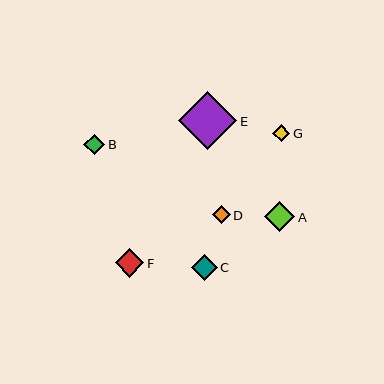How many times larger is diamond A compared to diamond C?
Diamond A is approximately 1.2 times the size of diamond C.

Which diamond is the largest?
Diamond E is the largest with a size of approximately 58 pixels.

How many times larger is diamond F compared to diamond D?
Diamond F is approximately 1.6 times the size of diamond D.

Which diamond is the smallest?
Diamond G is the smallest with a size of approximately 17 pixels.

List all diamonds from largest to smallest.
From largest to smallest: E, A, F, C, B, D, G.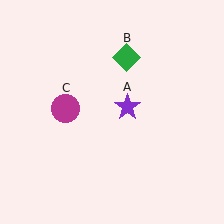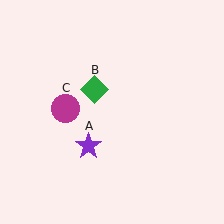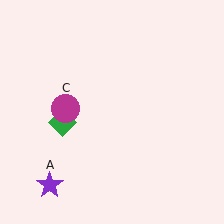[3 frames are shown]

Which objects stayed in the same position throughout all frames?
Magenta circle (object C) remained stationary.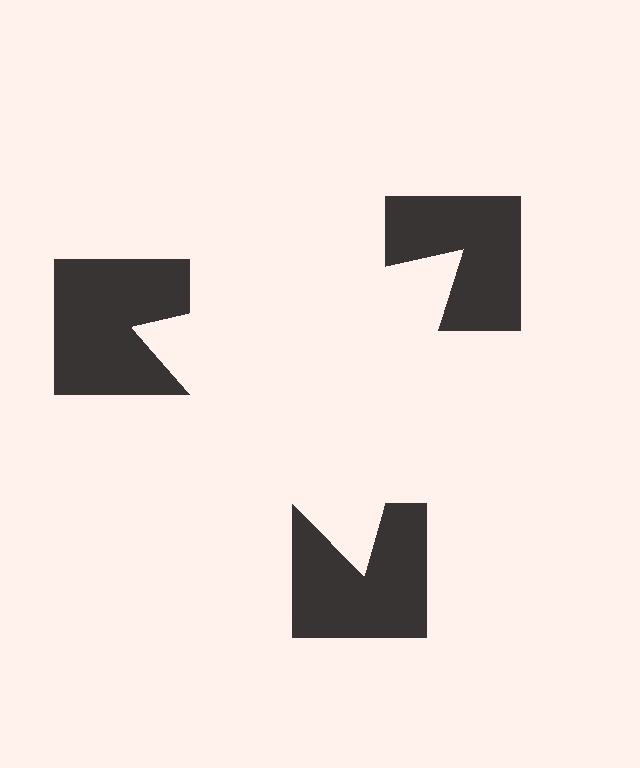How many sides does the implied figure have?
3 sides.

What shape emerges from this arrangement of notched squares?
An illusory triangle — its edges are inferred from the aligned wedge cuts in the notched squares, not physically drawn.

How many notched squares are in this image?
There are 3 — one at each vertex of the illusory triangle.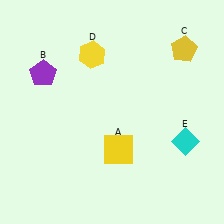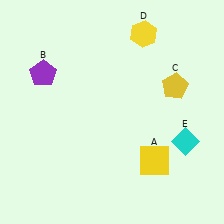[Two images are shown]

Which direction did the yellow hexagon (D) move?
The yellow hexagon (D) moved right.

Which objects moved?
The objects that moved are: the yellow square (A), the yellow pentagon (C), the yellow hexagon (D).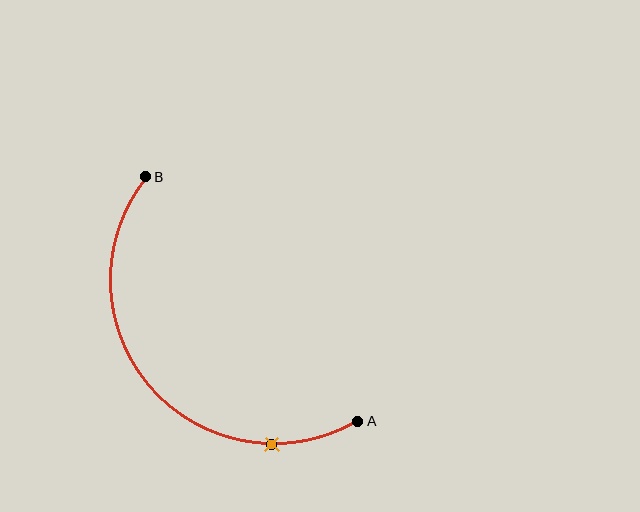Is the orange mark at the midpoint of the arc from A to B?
No. The orange mark lies on the arc but is closer to endpoint A. The arc midpoint would be at the point on the curve equidistant along the arc from both A and B.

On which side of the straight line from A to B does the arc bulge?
The arc bulges below and to the left of the straight line connecting A and B.